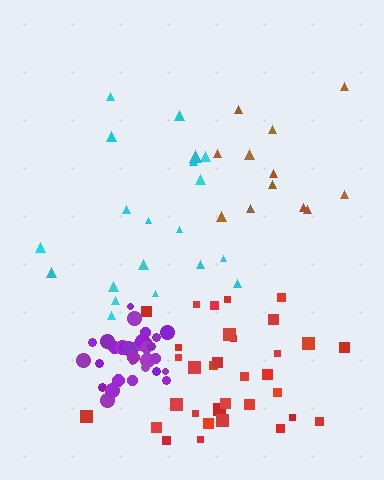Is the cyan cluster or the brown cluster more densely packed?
Brown.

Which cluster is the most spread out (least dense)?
Cyan.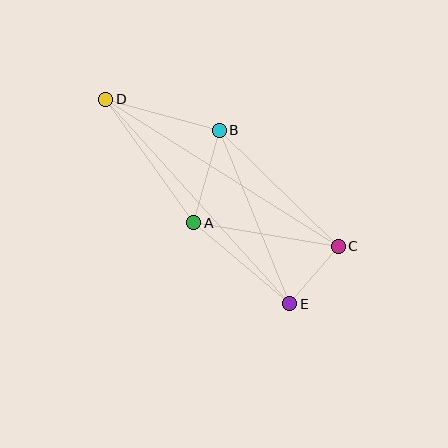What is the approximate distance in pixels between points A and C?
The distance between A and C is approximately 147 pixels.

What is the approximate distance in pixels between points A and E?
The distance between A and E is approximately 126 pixels.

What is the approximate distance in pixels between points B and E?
The distance between B and E is approximately 188 pixels.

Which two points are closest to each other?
Points C and E are closest to each other.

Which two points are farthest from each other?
Points D and E are farthest from each other.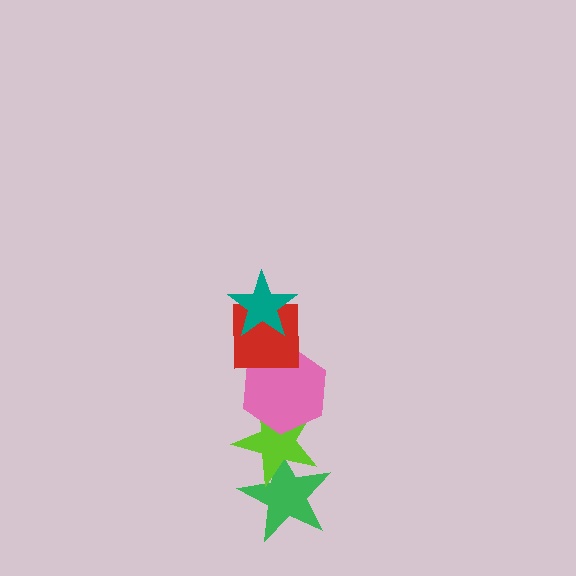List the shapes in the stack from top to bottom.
From top to bottom: the teal star, the red square, the pink hexagon, the lime star, the green star.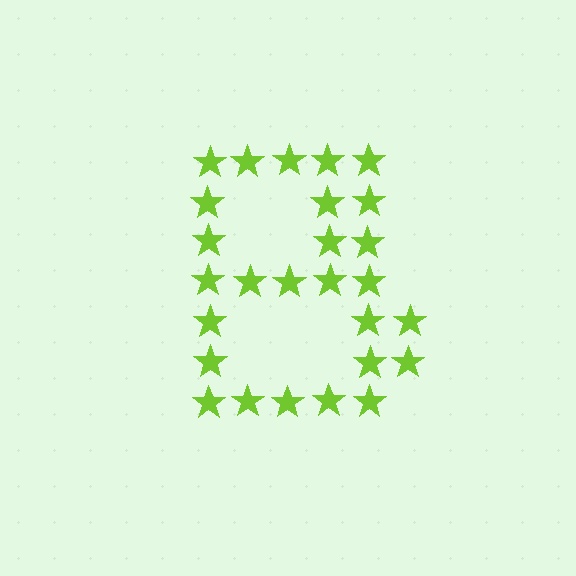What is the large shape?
The large shape is the letter B.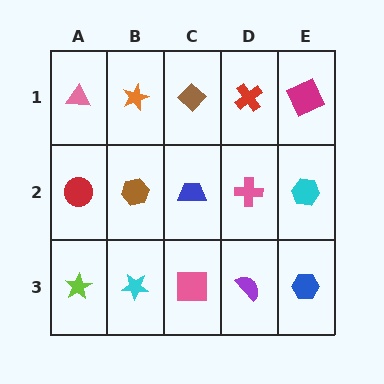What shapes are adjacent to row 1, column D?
A pink cross (row 2, column D), a brown diamond (row 1, column C), a magenta square (row 1, column E).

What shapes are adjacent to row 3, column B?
A brown hexagon (row 2, column B), a lime star (row 3, column A), a pink square (row 3, column C).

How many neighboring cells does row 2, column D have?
4.